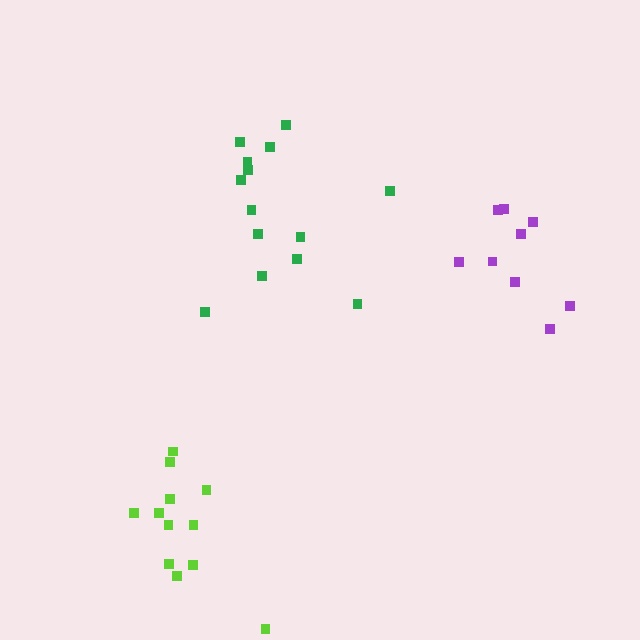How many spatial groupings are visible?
There are 3 spatial groupings.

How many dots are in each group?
Group 1: 14 dots, Group 2: 9 dots, Group 3: 12 dots (35 total).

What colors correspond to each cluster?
The clusters are colored: green, purple, lime.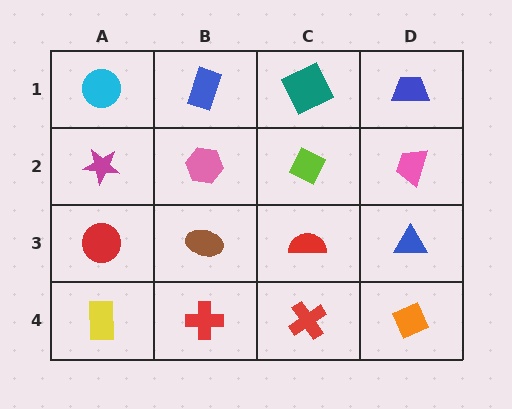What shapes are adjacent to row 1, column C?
A lime diamond (row 2, column C), a blue rectangle (row 1, column B), a blue trapezoid (row 1, column D).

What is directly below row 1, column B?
A pink hexagon.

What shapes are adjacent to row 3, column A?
A magenta star (row 2, column A), a yellow rectangle (row 4, column A), a brown ellipse (row 3, column B).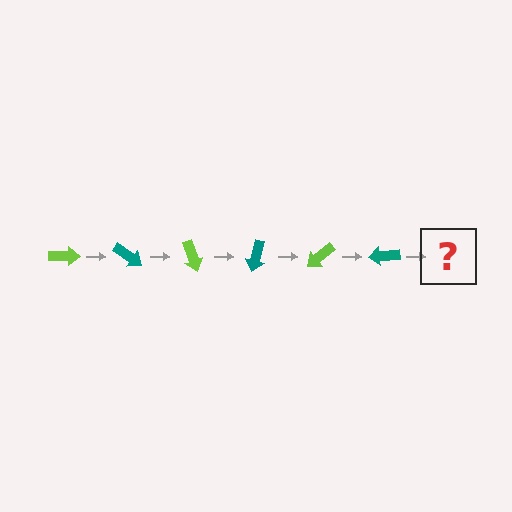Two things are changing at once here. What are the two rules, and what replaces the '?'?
The two rules are that it rotates 35 degrees each step and the color cycles through lime and teal. The '?' should be a lime arrow, rotated 210 degrees from the start.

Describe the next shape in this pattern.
It should be a lime arrow, rotated 210 degrees from the start.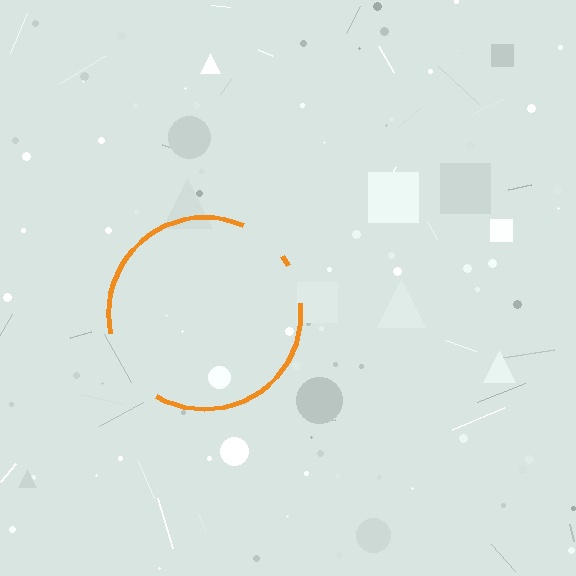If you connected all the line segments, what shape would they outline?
They would outline a circle.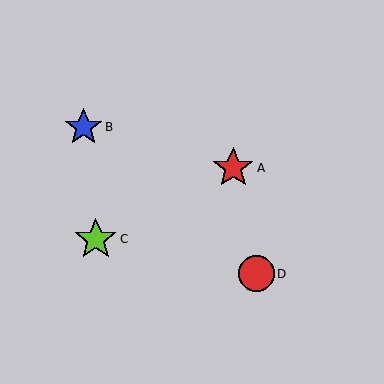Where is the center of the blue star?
The center of the blue star is at (83, 127).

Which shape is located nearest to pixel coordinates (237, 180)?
The red star (labeled A) at (233, 168) is nearest to that location.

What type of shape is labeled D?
Shape D is a red circle.